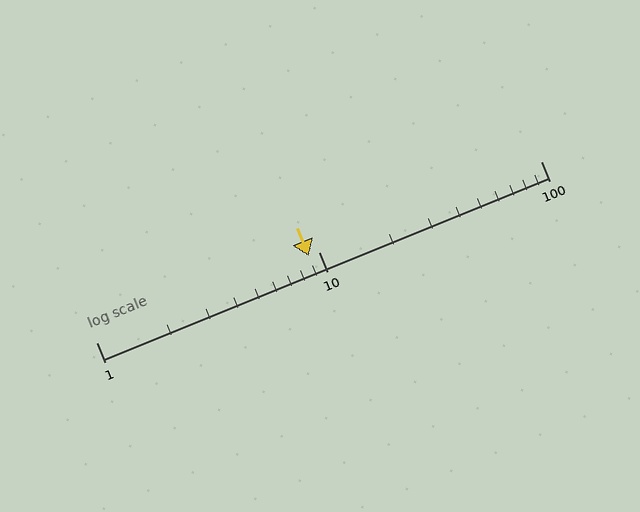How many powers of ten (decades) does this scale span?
The scale spans 2 decades, from 1 to 100.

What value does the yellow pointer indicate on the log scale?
The pointer indicates approximately 9.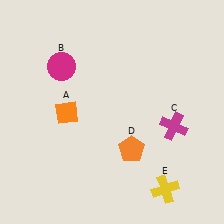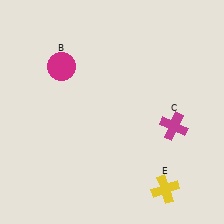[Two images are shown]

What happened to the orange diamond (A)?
The orange diamond (A) was removed in Image 2. It was in the bottom-left area of Image 1.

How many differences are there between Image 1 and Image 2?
There are 2 differences between the two images.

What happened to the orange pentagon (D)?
The orange pentagon (D) was removed in Image 2. It was in the bottom-right area of Image 1.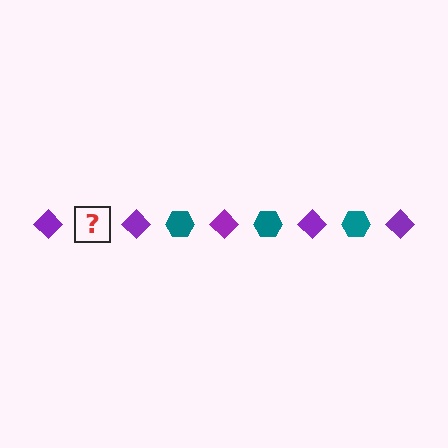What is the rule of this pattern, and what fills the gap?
The rule is that the pattern alternates between purple diamond and teal hexagon. The gap should be filled with a teal hexagon.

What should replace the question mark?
The question mark should be replaced with a teal hexagon.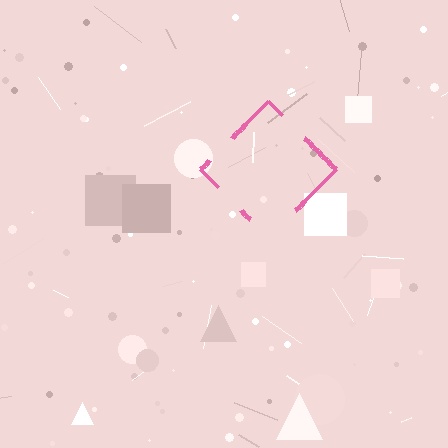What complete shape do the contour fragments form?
The contour fragments form a diamond.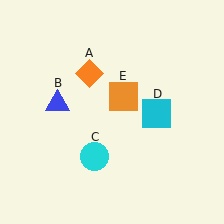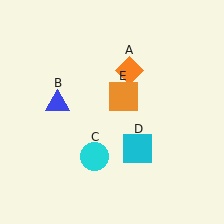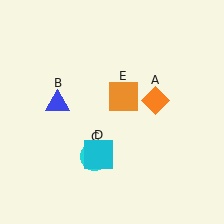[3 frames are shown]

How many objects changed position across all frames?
2 objects changed position: orange diamond (object A), cyan square (object D).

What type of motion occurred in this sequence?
The orange diamond (object A), cyan square (object D) rotated clockwise around the center of the scene.